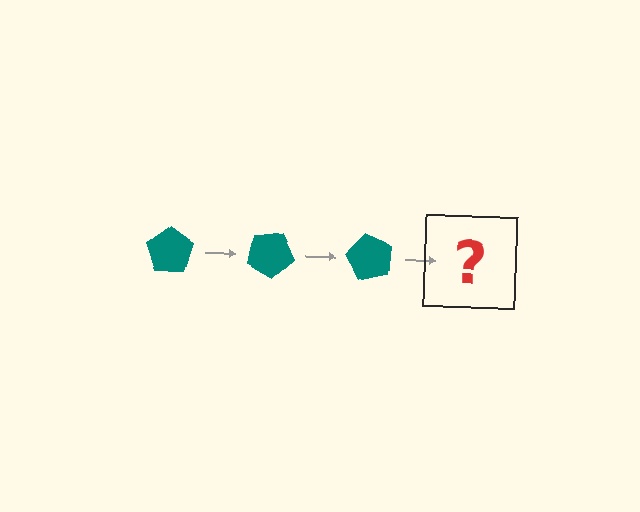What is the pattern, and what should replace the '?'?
The pattern is that the pentagon rotates 30 degrees each step. The '?' should be a teal pentagon rotated 90 degrees.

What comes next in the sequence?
The next element should be a teal pentagon rotated 90 degrees.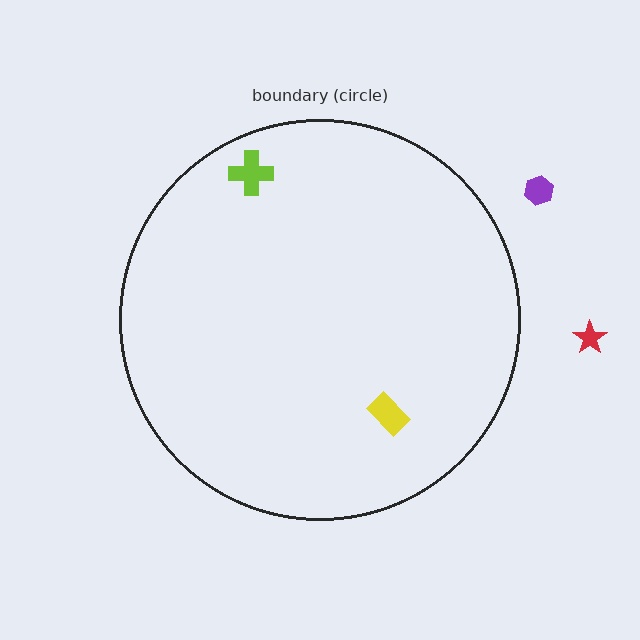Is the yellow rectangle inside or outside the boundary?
Inside.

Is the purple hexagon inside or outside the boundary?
Outside.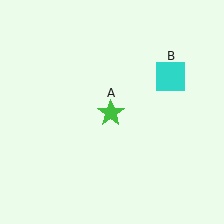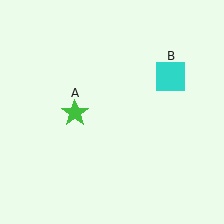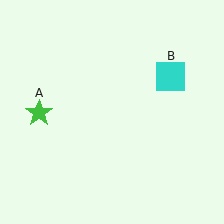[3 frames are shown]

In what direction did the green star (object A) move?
The green star (object A) moved left.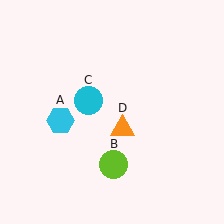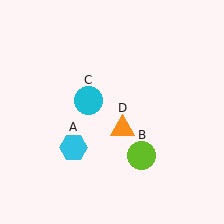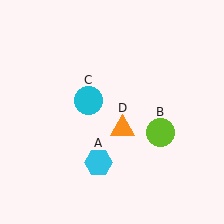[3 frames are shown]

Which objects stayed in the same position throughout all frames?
Cyan circle (object C) and orange triangle (object D) remained stationary.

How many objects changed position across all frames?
2 objects changed position: cyan hexagon (object A), lime circle (object B).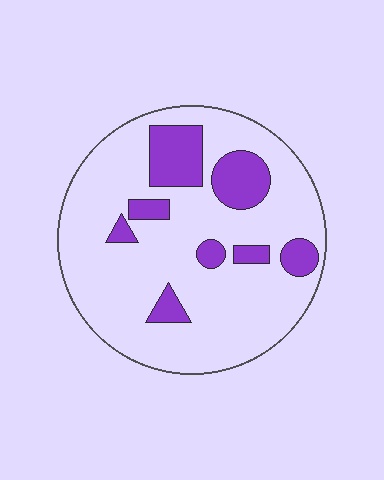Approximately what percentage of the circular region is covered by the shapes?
Approximately 20%.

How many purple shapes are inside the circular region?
8.